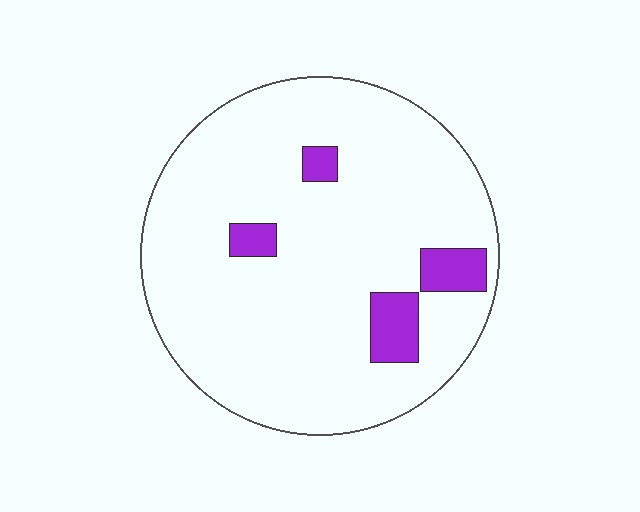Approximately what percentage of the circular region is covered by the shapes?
Approximately 10%.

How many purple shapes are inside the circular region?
4.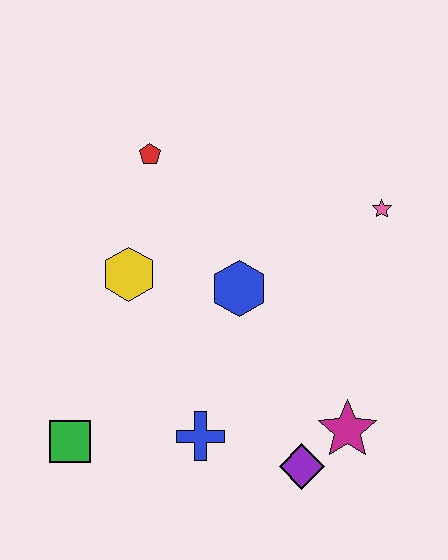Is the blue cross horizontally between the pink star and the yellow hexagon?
Yes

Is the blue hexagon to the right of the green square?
Yes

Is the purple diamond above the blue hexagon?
No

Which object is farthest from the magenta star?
The red pentagon is farthest from the magenta star.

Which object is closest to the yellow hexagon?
The blue hexagon is closest to the yellow hexagon.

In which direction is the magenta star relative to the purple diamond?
The magenta star is to the right of the purple diamond.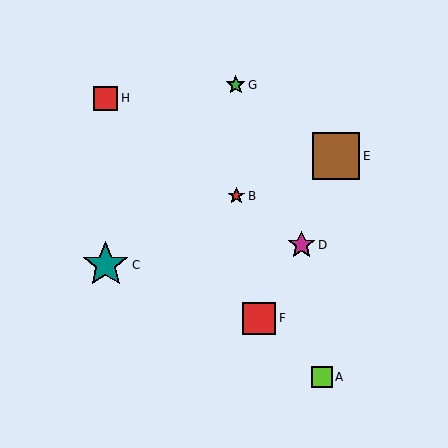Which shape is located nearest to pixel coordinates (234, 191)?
The red star (labeled B) at (236, 196) is nearest to that location.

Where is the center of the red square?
The center of the red square is at (106, 98).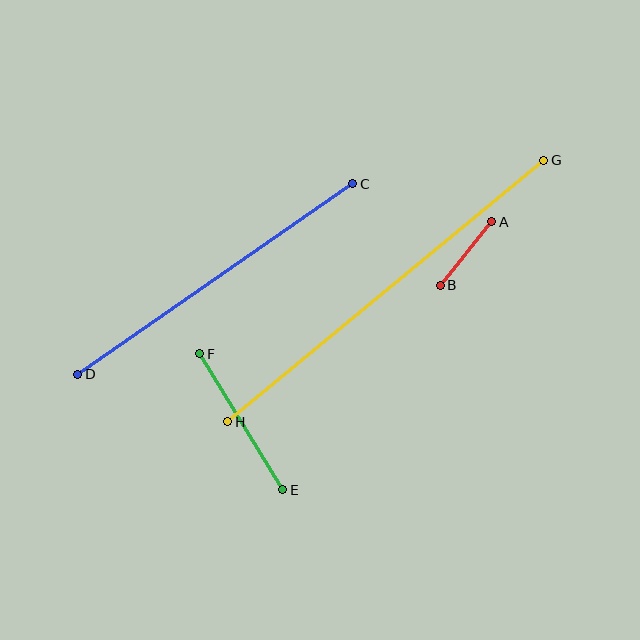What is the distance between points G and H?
The distance is approximately 410 pixels.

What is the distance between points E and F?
The distance is approximately 160 pixels.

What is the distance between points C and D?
The distance is approximately 335 pixels.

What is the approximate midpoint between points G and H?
The midpoint is at approximately (386, 291) pixels.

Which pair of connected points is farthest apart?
Points G and H are farthest apart.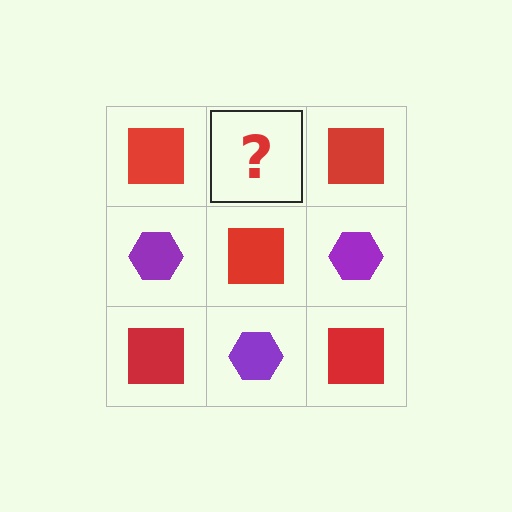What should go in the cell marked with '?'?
The missing cell should contain a purple hexagon.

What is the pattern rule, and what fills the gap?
The rule is that it alternates red square and purple hexagon in a checkerboard pattern. The gap should be filled with a purple hexagon.